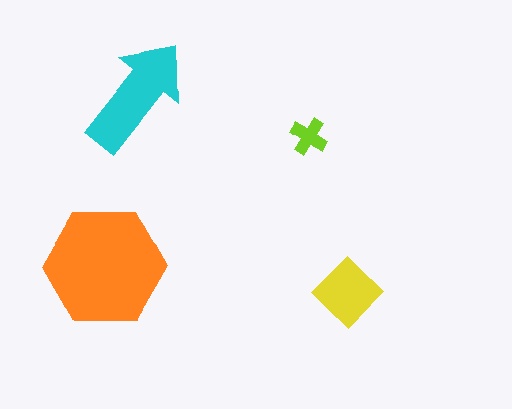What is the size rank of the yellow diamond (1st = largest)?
3rd.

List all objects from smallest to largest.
The lime cross, the yellow diamond, the cyan arrow, the orange hexagon.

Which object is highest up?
The cyan arrow is topmost.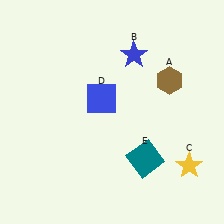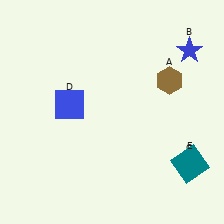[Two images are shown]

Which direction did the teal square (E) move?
The teal square (E) moved right.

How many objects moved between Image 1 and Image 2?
3 objects moved between the two images.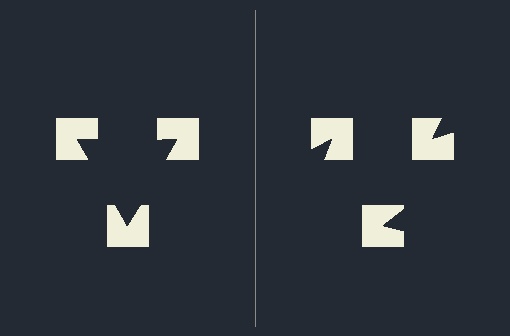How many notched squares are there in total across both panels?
6 — 3 on each side.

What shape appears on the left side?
An illusory triangle.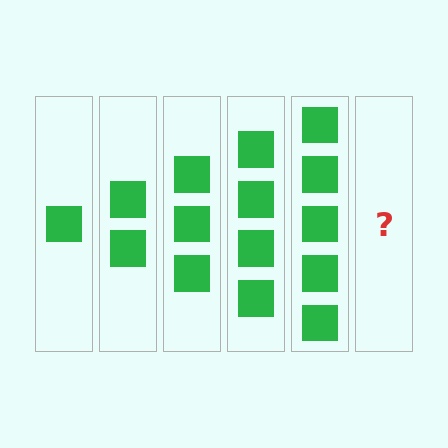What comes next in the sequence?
The next element should be 6 squares.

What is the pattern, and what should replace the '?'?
The pattern is that each step adds one more square. The '?' should be 6 squares.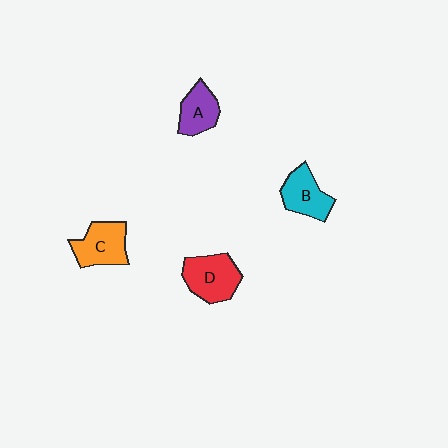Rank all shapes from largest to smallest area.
From largest to smallest: D (red), C (orange), B (cyan), A (purple).